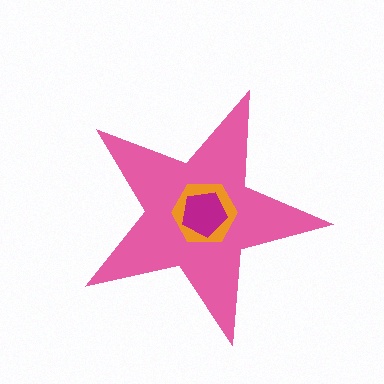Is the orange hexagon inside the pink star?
Yes.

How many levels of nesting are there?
3.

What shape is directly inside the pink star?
The orange hexagon.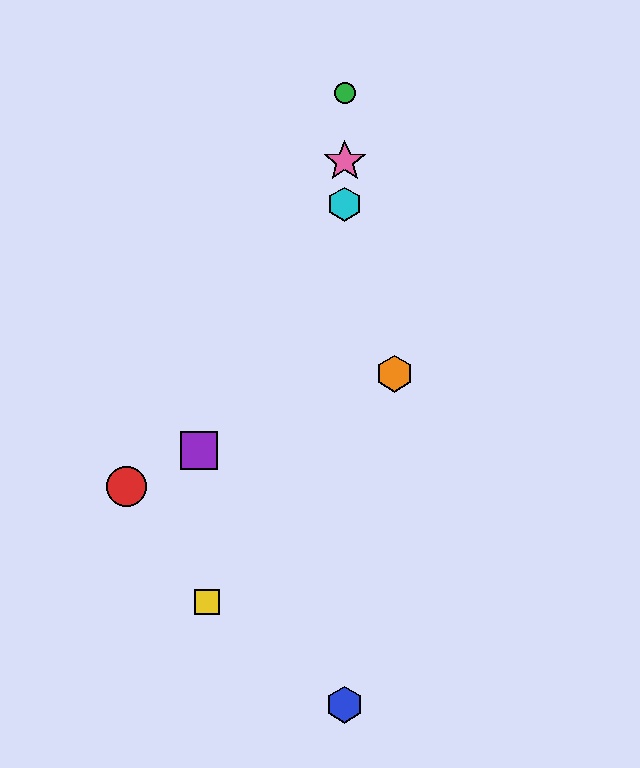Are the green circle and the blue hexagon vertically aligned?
Yes, both are at x≈345.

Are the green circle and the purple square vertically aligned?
No, the green circle is at x≈345 and the purple square is at x≈199.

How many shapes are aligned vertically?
4 shapes (the blue hexagon, the green circle, the cyan hexagon, the pink star) are aligned vertically.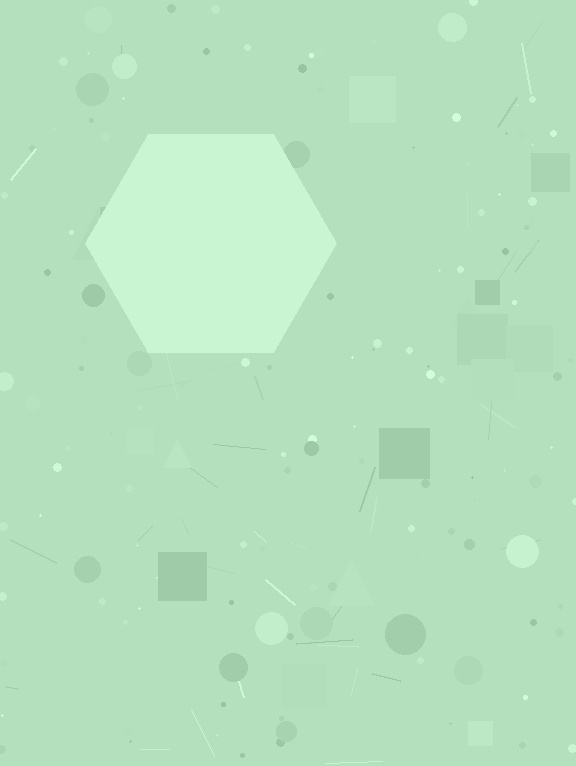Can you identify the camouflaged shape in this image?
The camouflaged shape is a hexagon.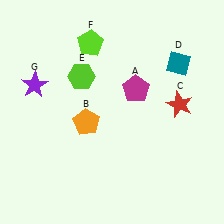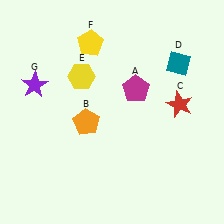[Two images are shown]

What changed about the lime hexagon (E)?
In Image 1, E is lime. In Image 2, it changed to yellow.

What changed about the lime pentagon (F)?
In Image 1, F is lime. In Image 2, it changed to yellow.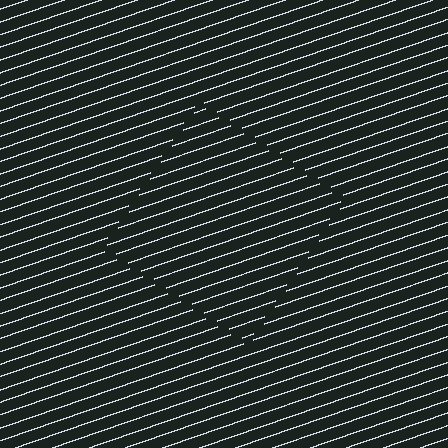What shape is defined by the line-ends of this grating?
An illusory square. The interior of the shape contains the same grating, shifted by half a period — the contour is defined by the phase discontinuity where line-ends from the inner and outer gratings abut.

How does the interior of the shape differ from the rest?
The interior of the shape contains the same grating, shifted by half a period — the contour is defined by the phase discontinuity where line-ends from the inner and outer gratings abut.